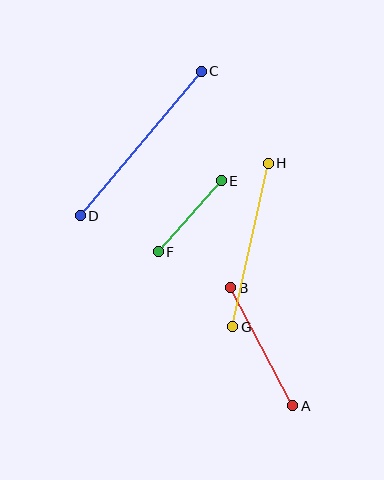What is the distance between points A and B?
The distance is approximately 133 pixels.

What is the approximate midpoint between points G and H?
The midpoint is at approximately (250, 245) pixels.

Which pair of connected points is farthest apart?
Points C and D are farthest apart.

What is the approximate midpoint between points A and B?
The midpoint is at approximately (262, 347) pixels.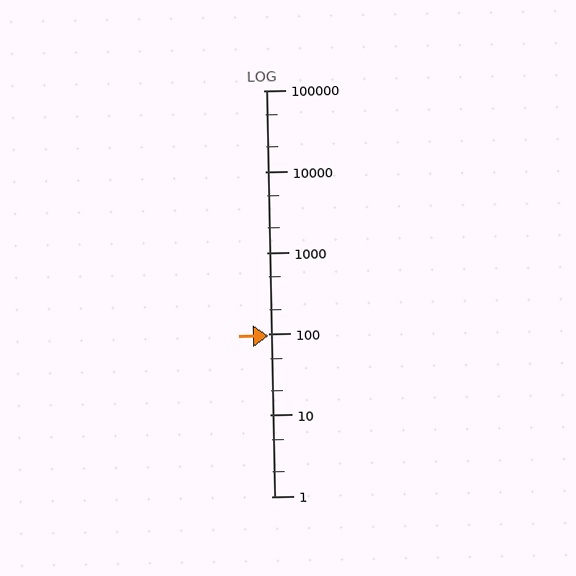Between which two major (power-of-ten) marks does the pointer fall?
The pointer is between 10 and 100.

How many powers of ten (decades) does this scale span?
The scale spans 5 decades, from 1 to 100000.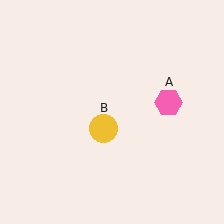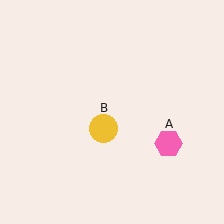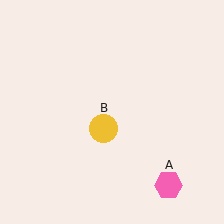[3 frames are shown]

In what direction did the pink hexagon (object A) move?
The pink hexagon (object A) moved down.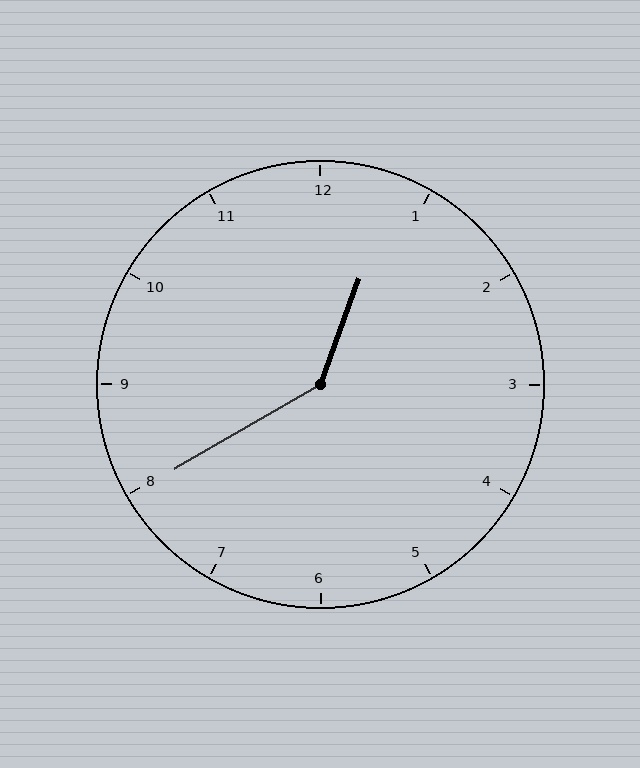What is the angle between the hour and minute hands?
Approximately 140 degrees.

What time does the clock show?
12:40.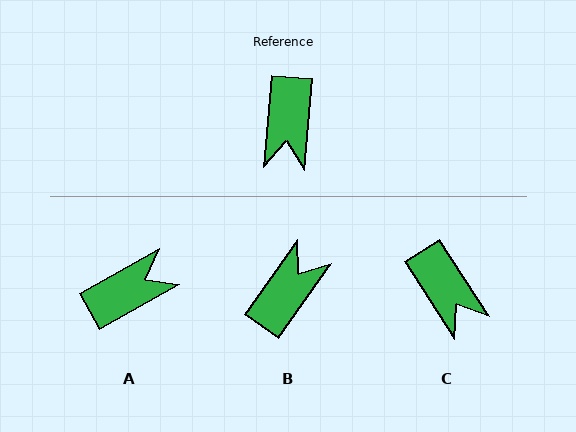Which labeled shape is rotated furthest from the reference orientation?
B, about 150 degrees away.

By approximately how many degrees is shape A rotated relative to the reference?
Approximately 124 degrees counter-clockwise.